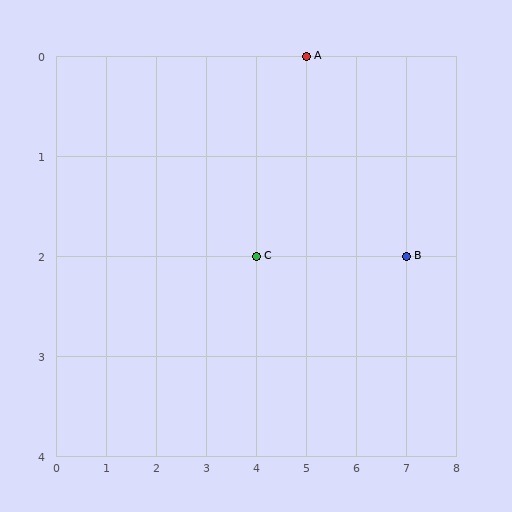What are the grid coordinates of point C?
Point C is at grid coordinates (4, 2).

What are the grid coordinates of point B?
Point B is at grid coordinates (7, 2).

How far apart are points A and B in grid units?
Points A and B are 2 columns and 2 rows apart (about 2.8 grid units diagonally).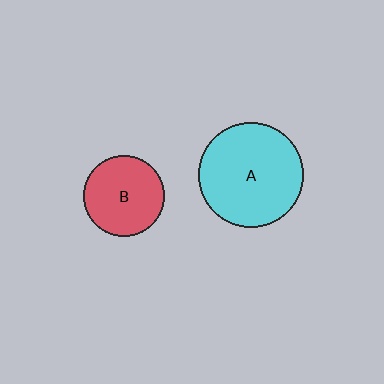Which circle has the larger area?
Circle A (cyan).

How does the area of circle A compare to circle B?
Approximately 1.7 times.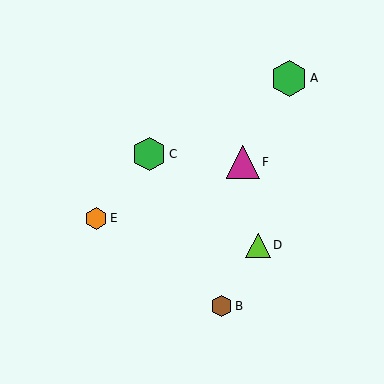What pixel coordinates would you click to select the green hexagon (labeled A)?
Click at (289, 78) to select the green hexagon A.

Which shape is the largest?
The green hexagon (labeled A) is the largest.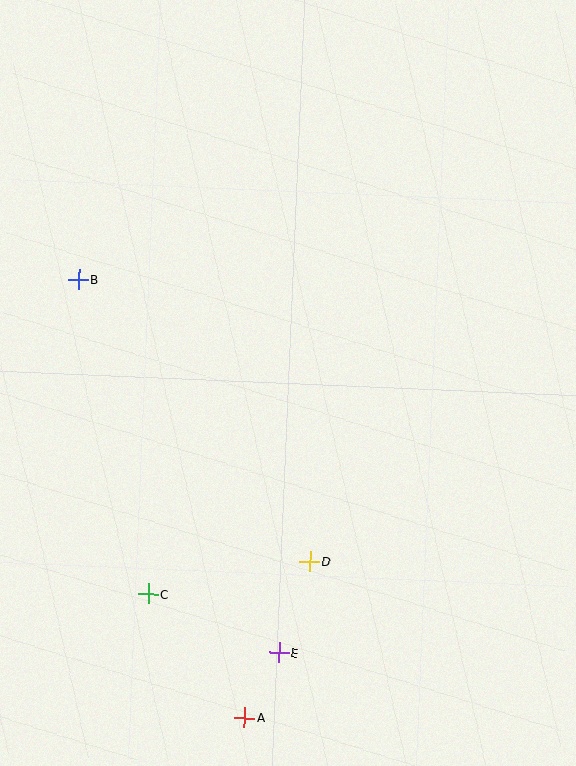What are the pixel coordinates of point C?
Point C is at (148, 594).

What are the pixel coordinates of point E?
Point E is at (279, 653).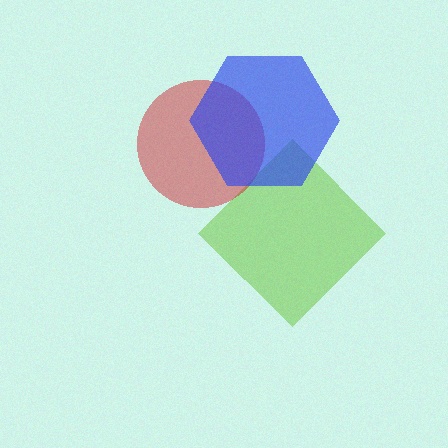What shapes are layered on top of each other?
The layered shapes are: a lime diamond, a red circle, a blue hexagon.